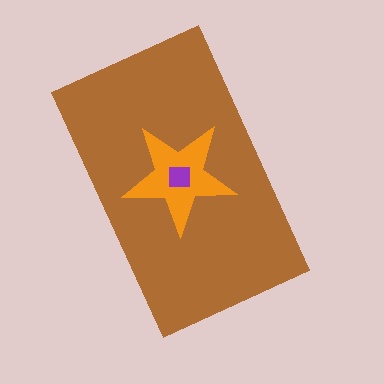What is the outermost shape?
The brown rectangle.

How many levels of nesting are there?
3.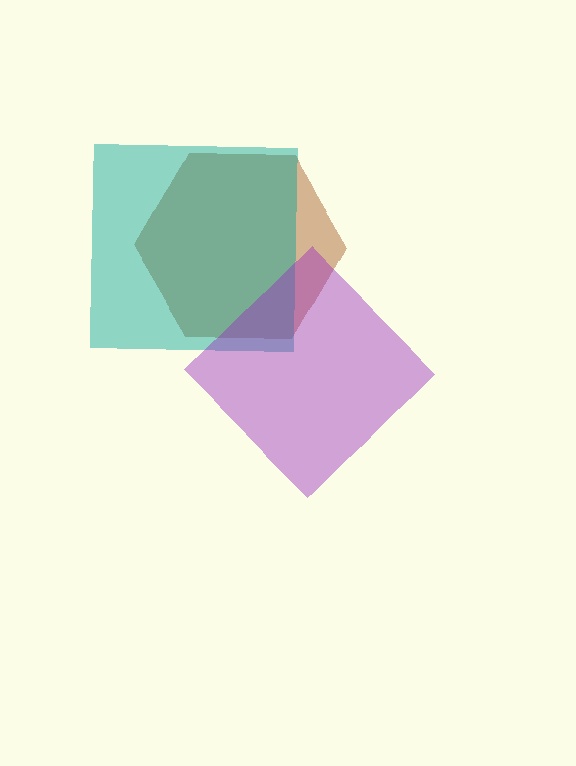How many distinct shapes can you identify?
There are 3 distinct shapes: a brown hexagon, a teal square, a purple diamond.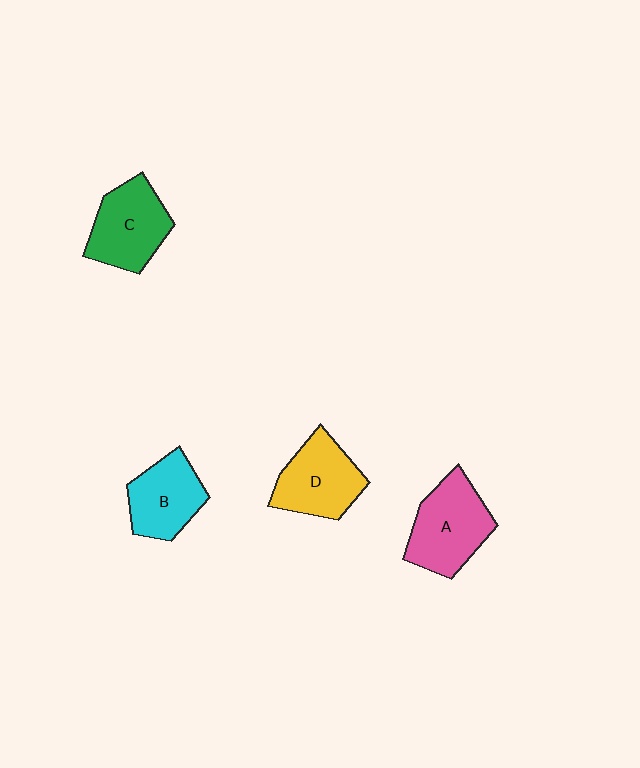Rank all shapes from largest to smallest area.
From largest to smallest: A (pink), C (green), D (yellow), B (cyan).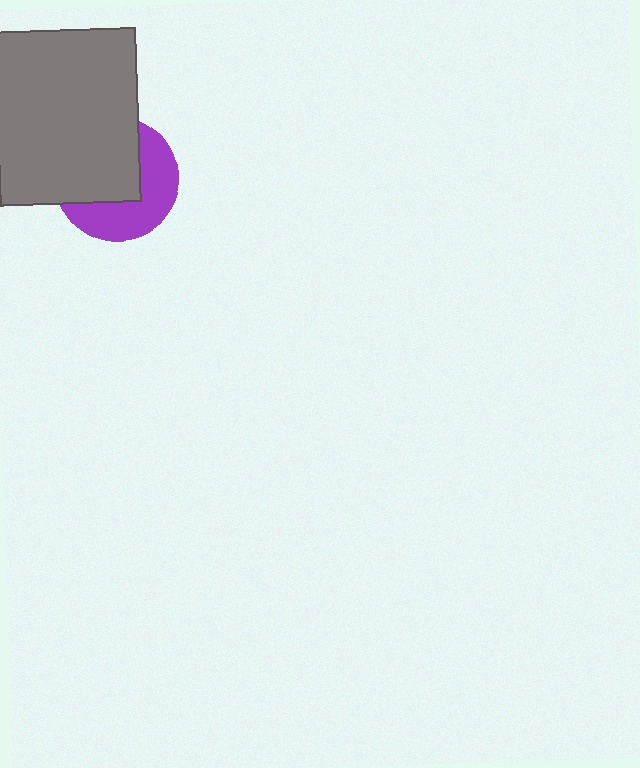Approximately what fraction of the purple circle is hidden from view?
Roughly 53% of the purple circle is hidden behind the gray rectangle.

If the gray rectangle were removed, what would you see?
You would see the complete purple circle.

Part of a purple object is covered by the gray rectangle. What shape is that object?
It is a circle.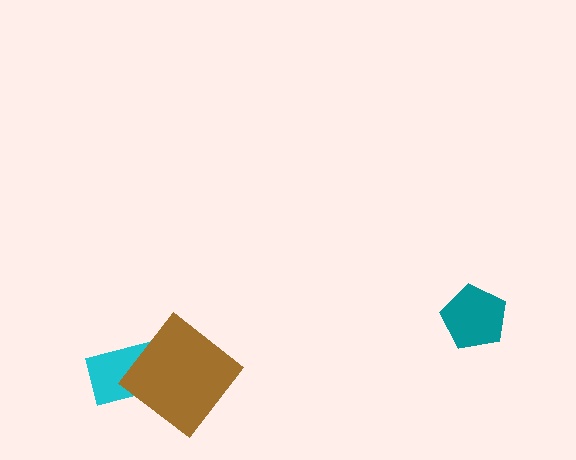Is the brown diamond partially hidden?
No, no other shape covers it.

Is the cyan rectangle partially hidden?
Yes, it is partially covered by another shape.